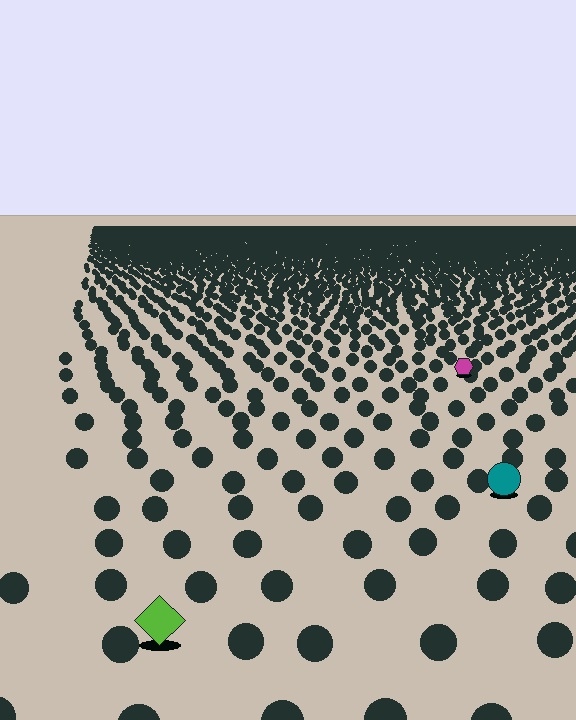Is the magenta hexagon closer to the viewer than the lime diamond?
No. The lime diamond is closer — you can tell from the texture gradient: the ground texture is coarser near it.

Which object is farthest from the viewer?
The magenta hexagon is farthest from the viewer. It appears smaller and the ground texture around it is denser.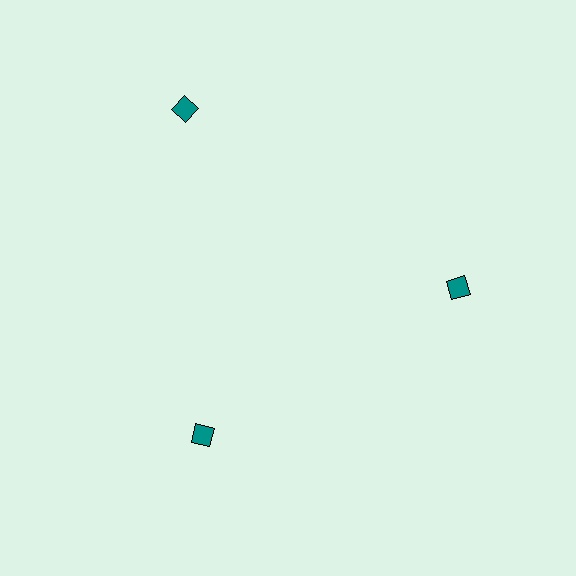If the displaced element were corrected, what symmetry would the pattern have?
It would have 3-fold rotational symmetry — the pattern would map onto itself every 120 degrees.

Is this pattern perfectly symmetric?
No. The 3 teal diamonds are arranged in a ring, but one element near the 11 o'clock position is pushed outward from the center, breaking the 3-fold rotational symmetry.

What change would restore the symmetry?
The symmetry would be restored by moving it inward, back onto the ring so that all 3 diamonds sit at equal angles and equal distance from the center.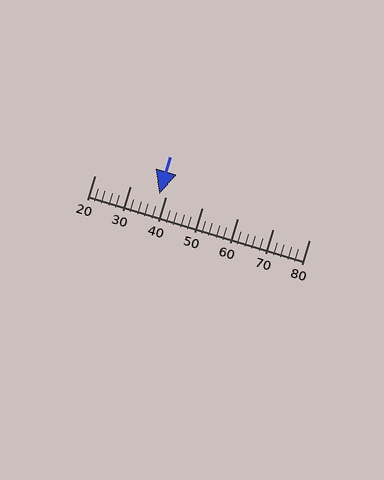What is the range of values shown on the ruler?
The ruler shows values from 20 to 80.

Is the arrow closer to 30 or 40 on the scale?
The arrow is closer to 40.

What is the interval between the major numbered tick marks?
The major tick marks are spaced 10 units apart.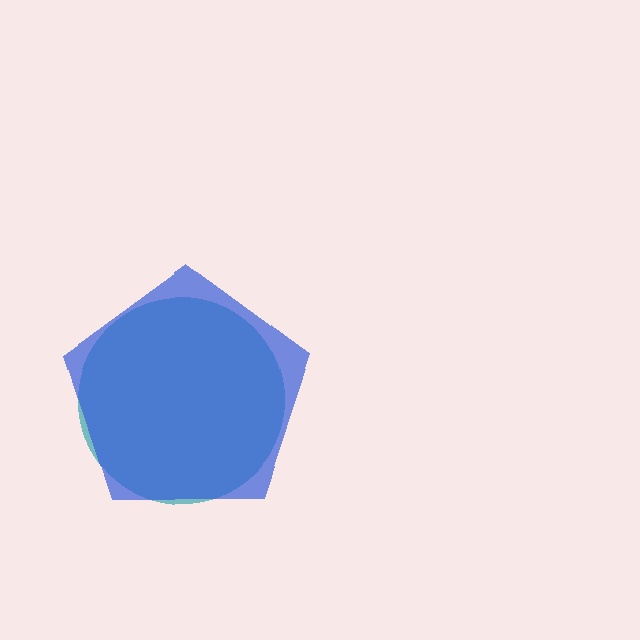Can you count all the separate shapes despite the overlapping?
Yes, there are 2 separate shapes.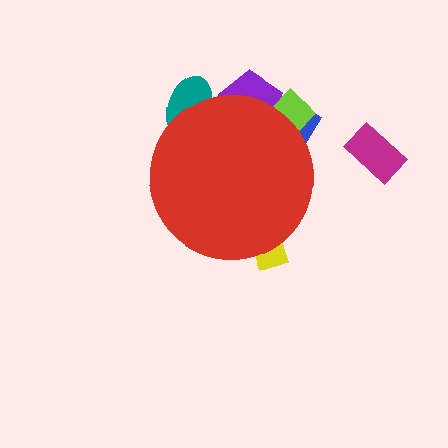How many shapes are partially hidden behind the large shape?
5 shapes are partially hidden.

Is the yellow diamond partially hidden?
Yes, the yellow diamond is partially hidden behind the red circle.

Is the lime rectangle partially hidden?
Yes, the lime rectangle is partially hidden behind the red circle.